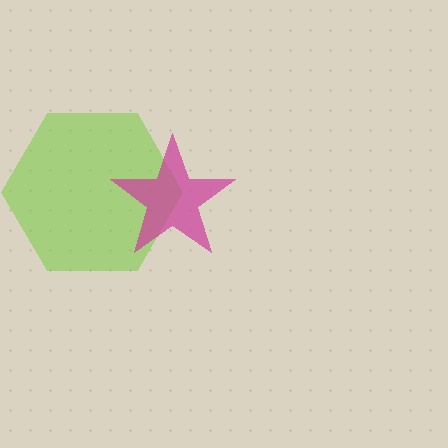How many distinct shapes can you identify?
There are 2 distinct shapes: a lime hexagon, a magenta star.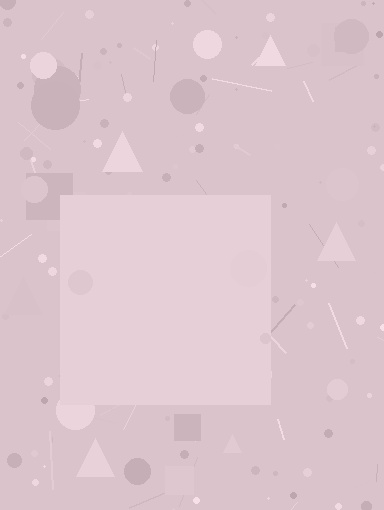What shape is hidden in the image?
A square is hidden in the image.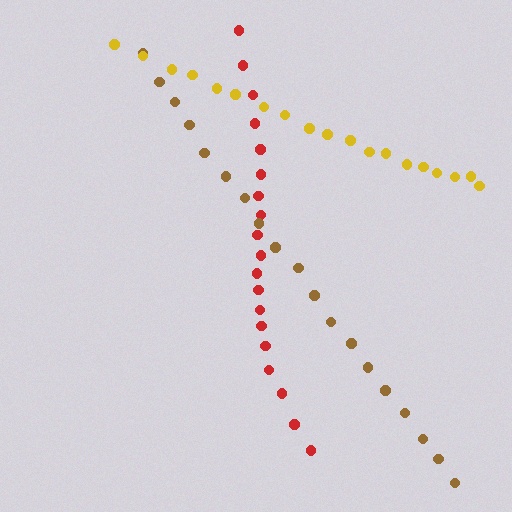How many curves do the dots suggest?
There are 3 distinct paths.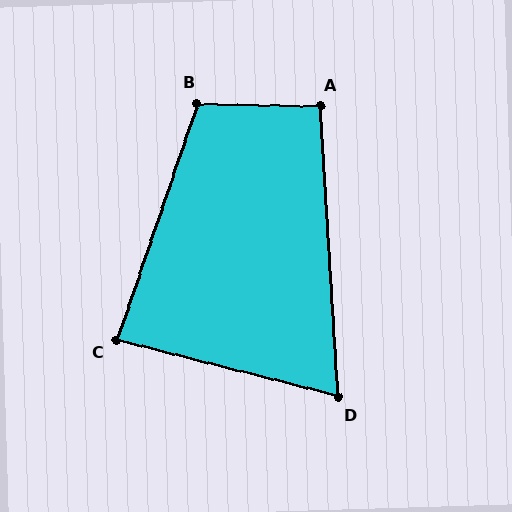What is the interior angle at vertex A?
Approximately 95 degrees (approximately right).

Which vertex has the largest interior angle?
B, at approximately 108 degrees.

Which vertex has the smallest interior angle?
D, at approximately 72 degrees.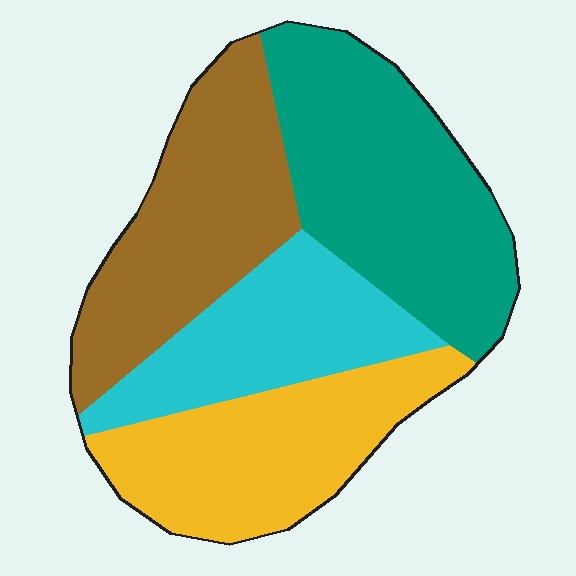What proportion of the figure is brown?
Brown takes up about one quarter (1/4) of the figure.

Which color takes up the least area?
Cyan, at roughly 20%.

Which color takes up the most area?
Teal, at roughly 30%.